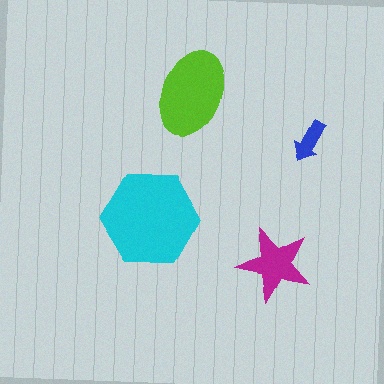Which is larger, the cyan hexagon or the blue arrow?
The cyan hexagon.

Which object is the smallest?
The blue arrow.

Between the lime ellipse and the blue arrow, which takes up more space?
The lime ellipse.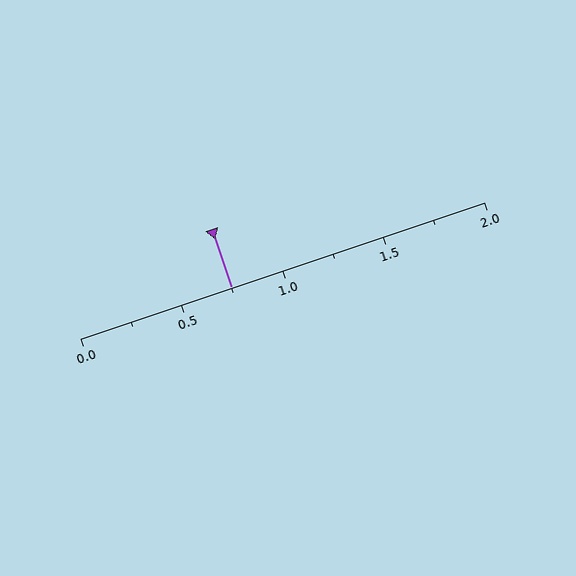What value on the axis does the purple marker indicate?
The marker indicates approximately 0.75.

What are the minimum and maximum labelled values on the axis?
The axis runs from 0.0 to 2.0.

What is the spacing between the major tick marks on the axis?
The major ticks are spaced 0.5 apart.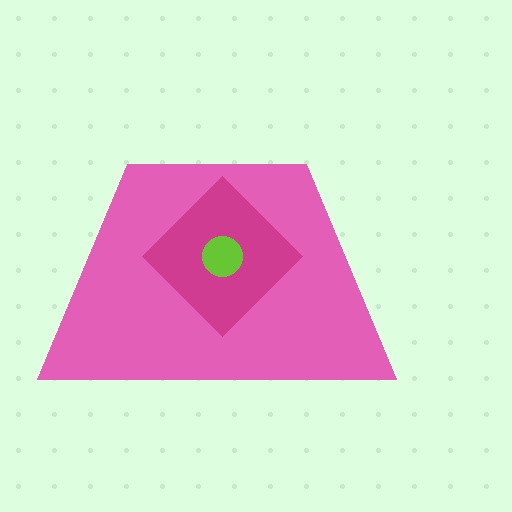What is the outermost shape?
The pink trapezoid.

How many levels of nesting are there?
3.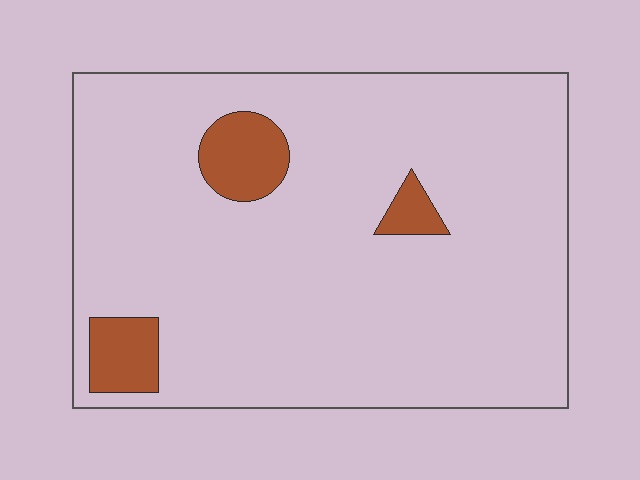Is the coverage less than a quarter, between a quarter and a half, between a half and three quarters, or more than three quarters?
Less than a quarter.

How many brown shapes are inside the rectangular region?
3.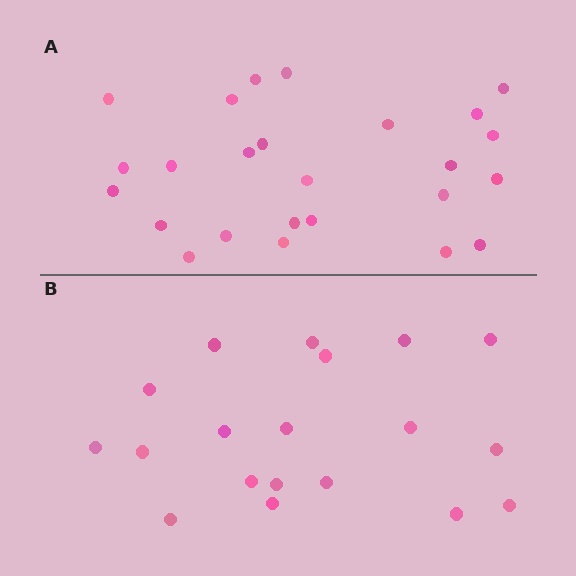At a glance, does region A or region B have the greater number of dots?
Region A (the top region) has more dots.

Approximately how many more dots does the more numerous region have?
Region A has about 6 more dots than region B.